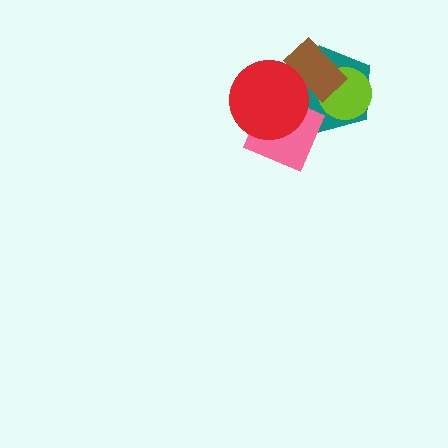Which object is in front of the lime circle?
The brown rectangle is in front of the lime circle.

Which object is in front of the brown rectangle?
The red circle is in front of the brown rectangle.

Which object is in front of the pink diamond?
The red circle is in front of the pink diamond.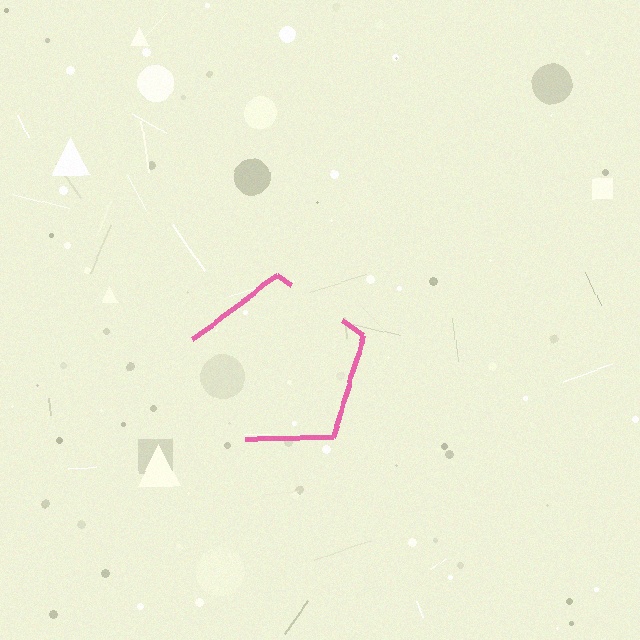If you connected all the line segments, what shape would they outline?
They would outline a pentagon.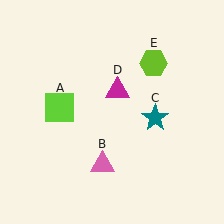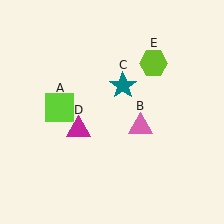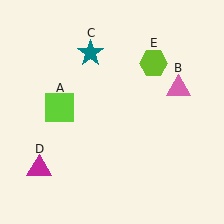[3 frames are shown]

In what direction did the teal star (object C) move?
The teal star (object C) moved up and to the left.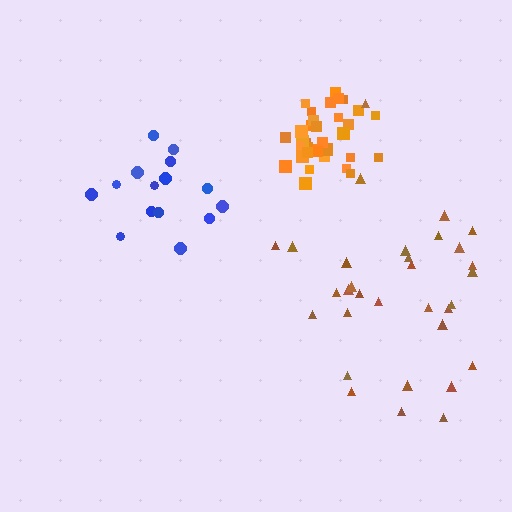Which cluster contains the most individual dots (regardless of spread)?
Orange (35).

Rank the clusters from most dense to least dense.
orange, blue, brown.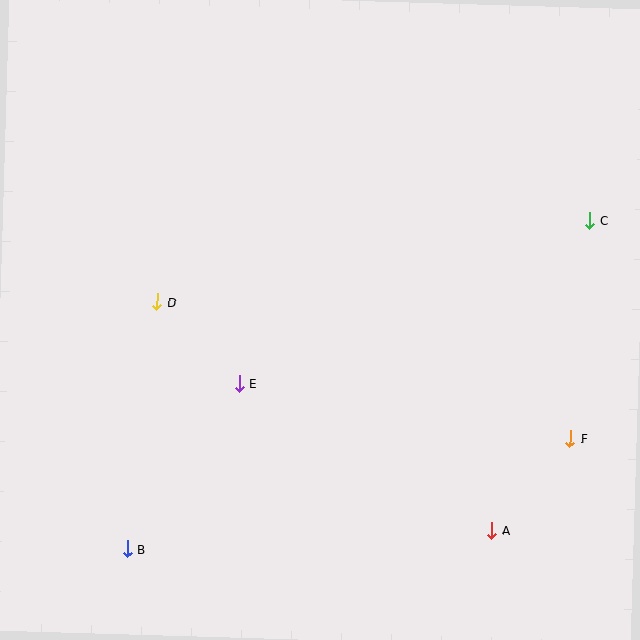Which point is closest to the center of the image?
Point E at (240, 383) is closest to the center.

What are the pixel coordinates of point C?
Point C is at (590, 221).